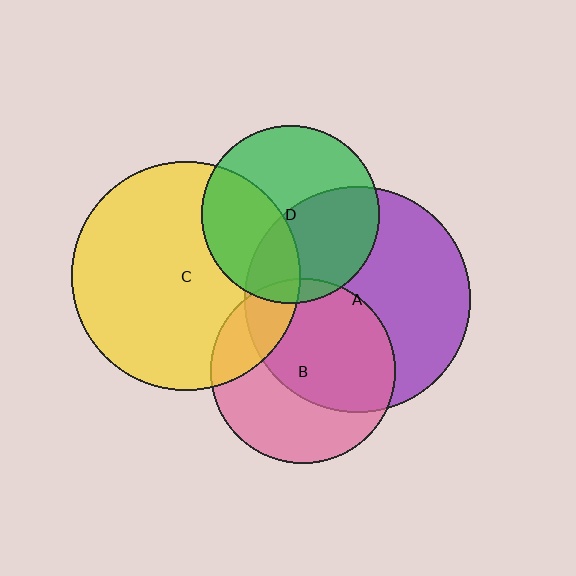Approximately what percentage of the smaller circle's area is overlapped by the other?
Approximately 55%.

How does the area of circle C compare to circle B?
Approximately 1.5 times.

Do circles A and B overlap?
Yes.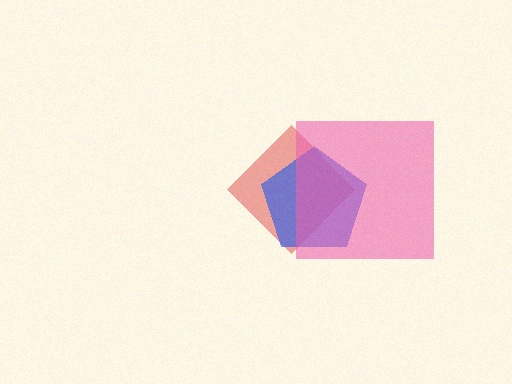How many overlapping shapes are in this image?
There are 3 overlapping shapes in the image.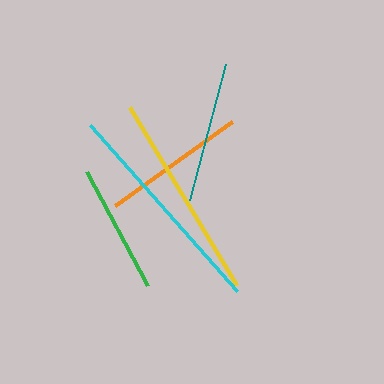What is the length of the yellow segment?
The yellow segment is approximately 207 pixels long.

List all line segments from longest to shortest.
From longest to shortest: cyan, yellow, orange, teal, green.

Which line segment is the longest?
The cyan line is the longest at approximately 222 pixels.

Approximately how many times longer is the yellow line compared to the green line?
The yellow line is approximately 1.6 times the length of the green line.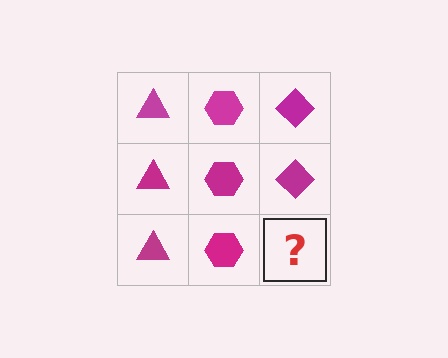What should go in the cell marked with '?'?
The missing cell should contain a magenta diamond.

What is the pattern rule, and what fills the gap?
The rule is that each column has a consistent shape. The gap should be filled with a magenta diamond.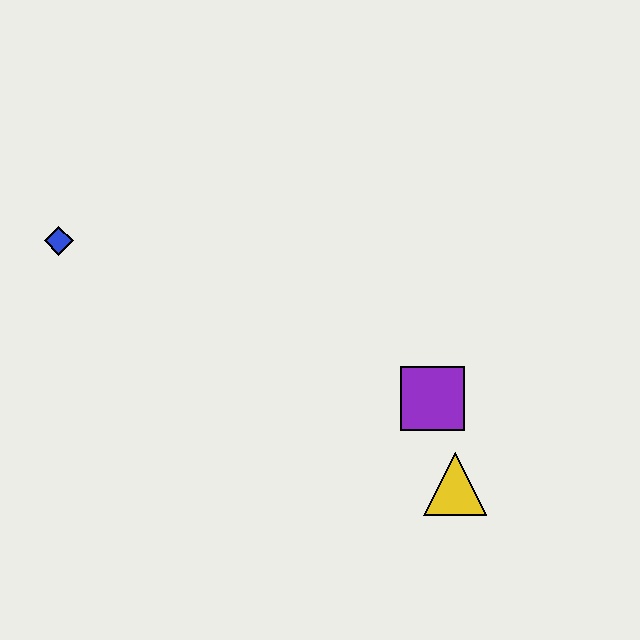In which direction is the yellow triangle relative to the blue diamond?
The yellow triangle is to the right of the blue diamond.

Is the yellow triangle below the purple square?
Yes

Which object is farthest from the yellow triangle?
The blue diamond is farthest from the yellow triangle.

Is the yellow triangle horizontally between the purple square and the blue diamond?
No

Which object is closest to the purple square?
The yellow triangle is closest to the purple square.